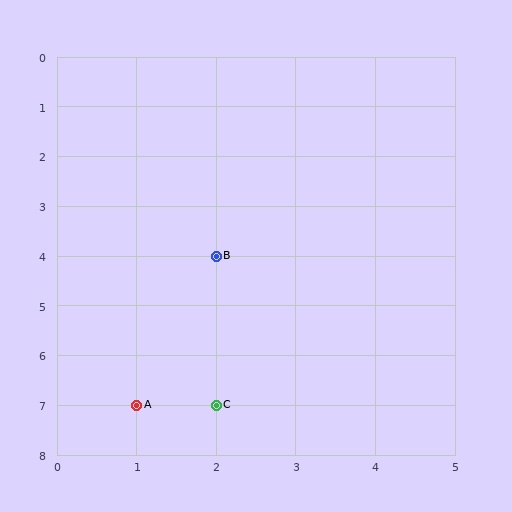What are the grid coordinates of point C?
Point C is at grid coordinates (2, 7).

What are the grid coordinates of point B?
Point B is at grid coordinates (2, 4).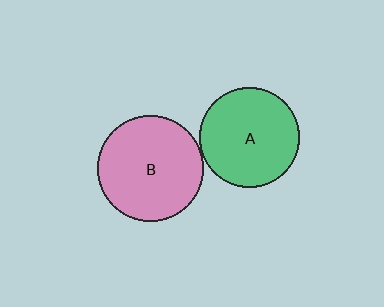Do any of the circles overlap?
No, none of the circles overlap.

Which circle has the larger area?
Circle B (pink).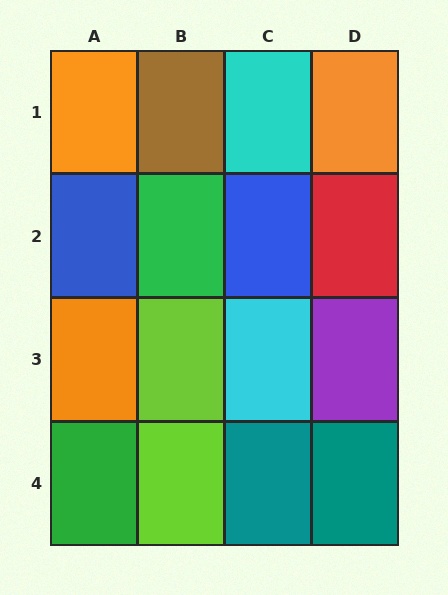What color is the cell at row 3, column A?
Orange.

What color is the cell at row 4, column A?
Green.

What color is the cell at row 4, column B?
Lime.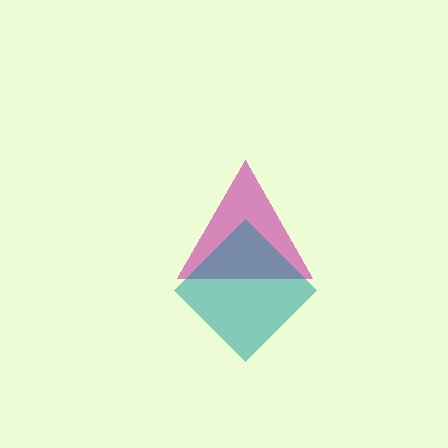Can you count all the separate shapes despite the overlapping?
Yes, there are 2 separate shapes.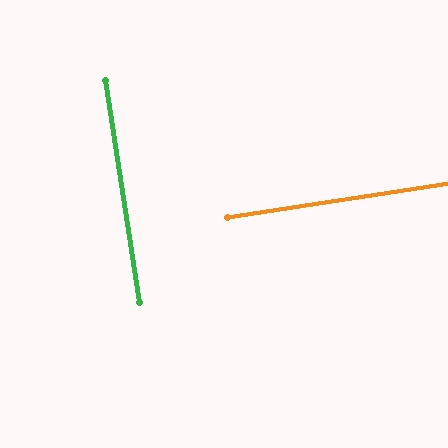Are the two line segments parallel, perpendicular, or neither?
Perpendicular — they meet at approximately 90°.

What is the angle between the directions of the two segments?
Approximately 90 degrees.